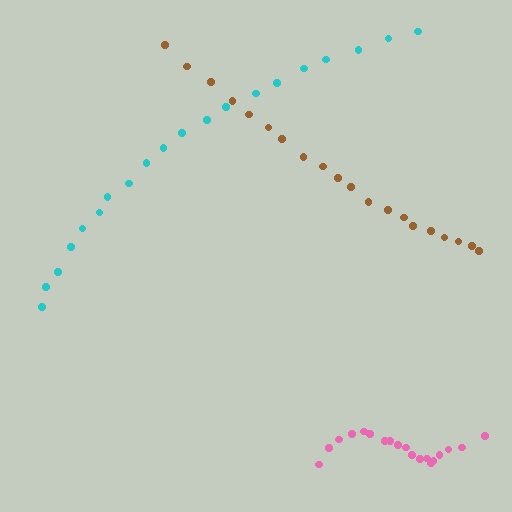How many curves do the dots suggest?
There are 3 distinct paths.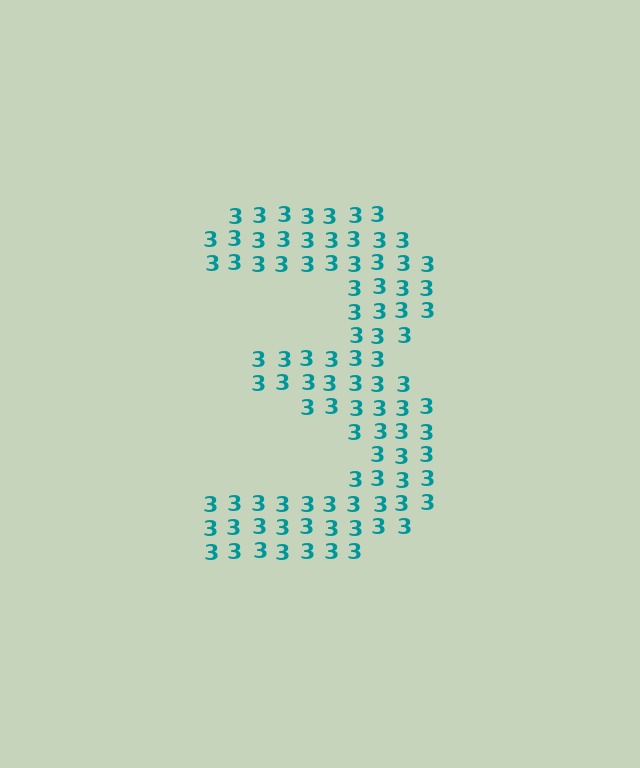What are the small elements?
The small elements are digit 3's.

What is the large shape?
The large shape is the digit 3.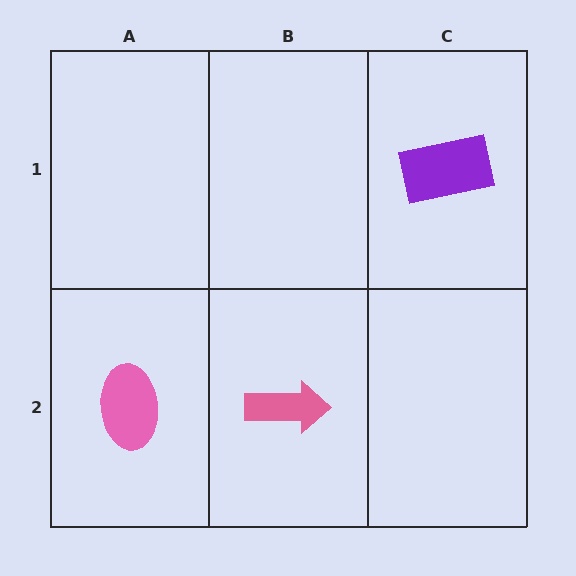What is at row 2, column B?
A pink arrow.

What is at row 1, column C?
A purple rectangle.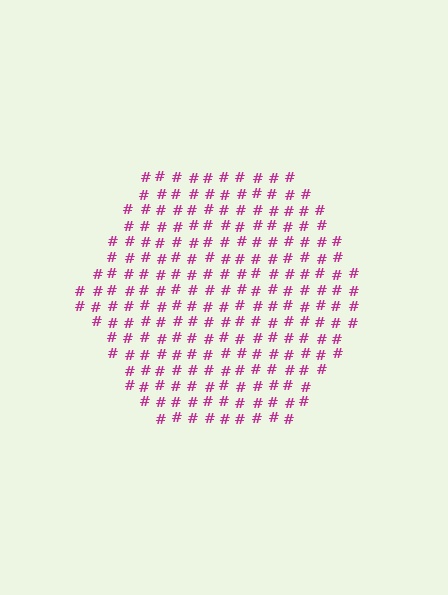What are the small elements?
The small elements are hash symbols.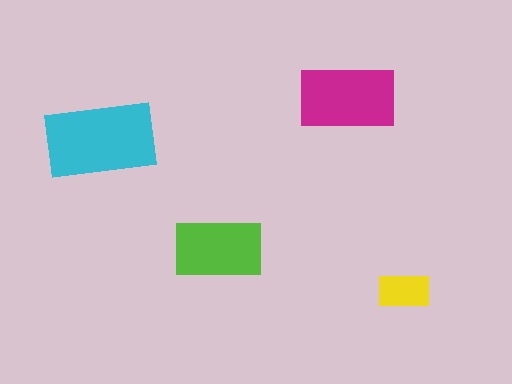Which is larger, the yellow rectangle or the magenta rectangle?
The magenta one.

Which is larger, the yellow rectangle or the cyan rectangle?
The cyan one.